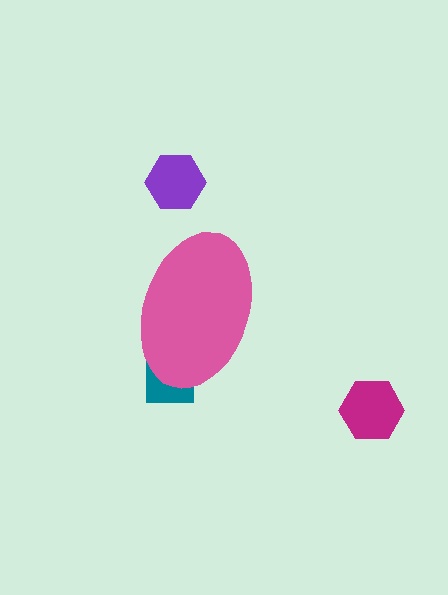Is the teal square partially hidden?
Yes, the teal square is partially hidden behind the pink ellipse.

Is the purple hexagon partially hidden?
No, the purple hexagon is fully visible.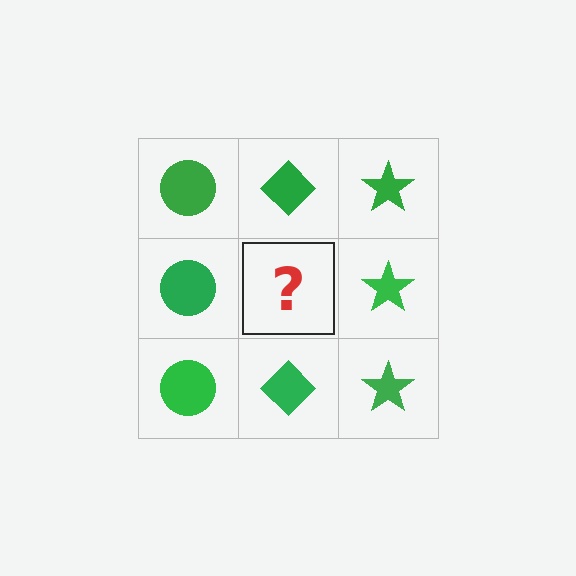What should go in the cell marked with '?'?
The missing cell should contain a green diamond.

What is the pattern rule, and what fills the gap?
The rule is that each column has a consistent shape. The gap should be filled with a green diamond.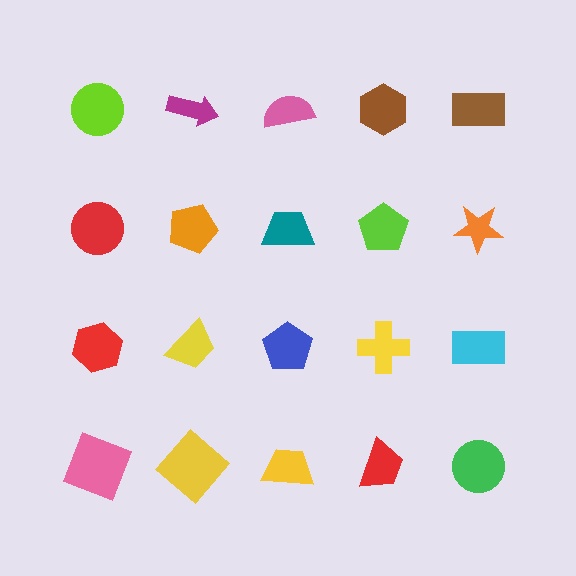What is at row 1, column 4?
A brown hexagon.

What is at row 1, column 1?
A lime circle.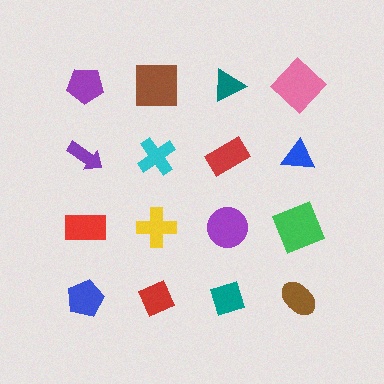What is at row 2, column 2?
A cyan cross.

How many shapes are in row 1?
4 shapes.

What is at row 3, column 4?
A green square.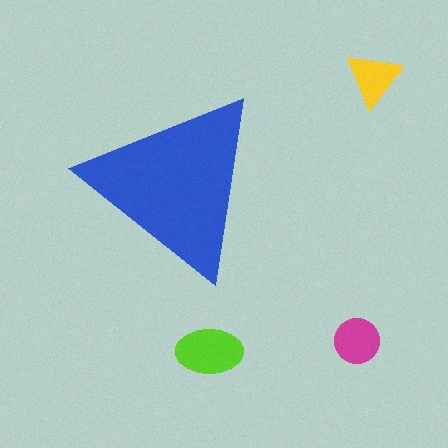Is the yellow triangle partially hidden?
No, the yellow triangle is fully visible.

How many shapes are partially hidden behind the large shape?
0 shapes are partially hidden.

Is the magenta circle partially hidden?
No, the magenta circle is fully visible.